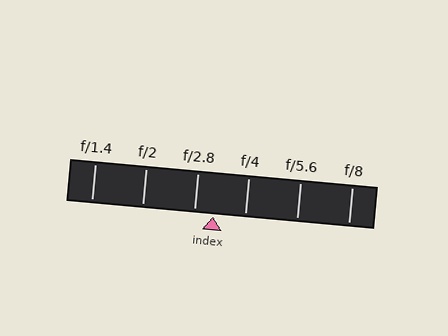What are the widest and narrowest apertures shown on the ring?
The widest aperture shown is f/1.4 and the narrowest is f/8.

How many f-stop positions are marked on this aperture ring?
There are 6 f-stop positions marked.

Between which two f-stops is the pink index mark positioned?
The index mark is between f/2.8 and f/4.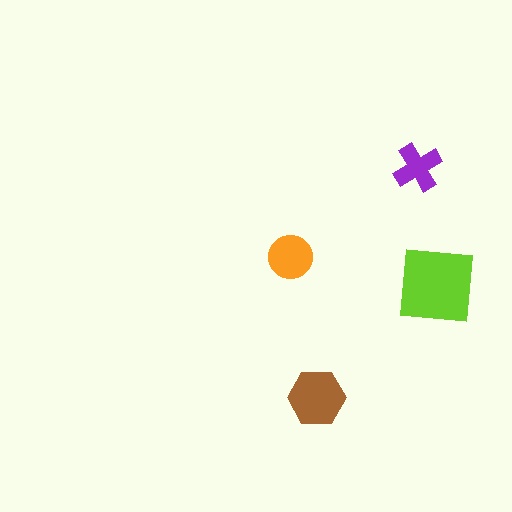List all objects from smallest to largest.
The purple cross, the orange circle, the brown hexagon, the lime square.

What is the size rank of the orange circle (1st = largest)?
3rd.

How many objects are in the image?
There are 4 objects in the image.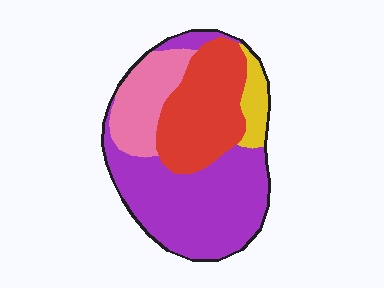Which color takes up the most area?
Purple, at roughly 45%.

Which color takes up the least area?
Yellow, at roughly 5%.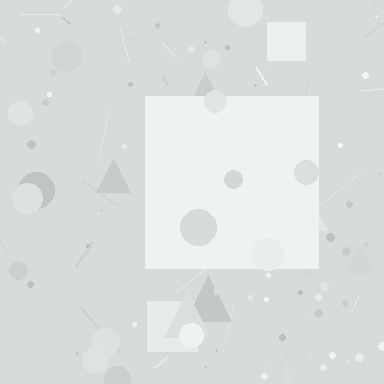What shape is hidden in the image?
A square is hidden in the image.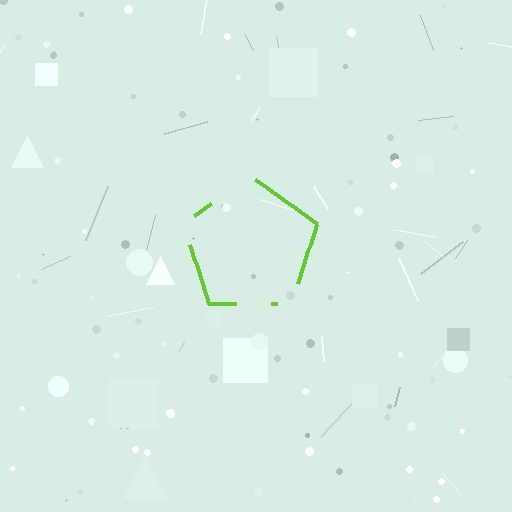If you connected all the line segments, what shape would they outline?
They would outline a pentagon.